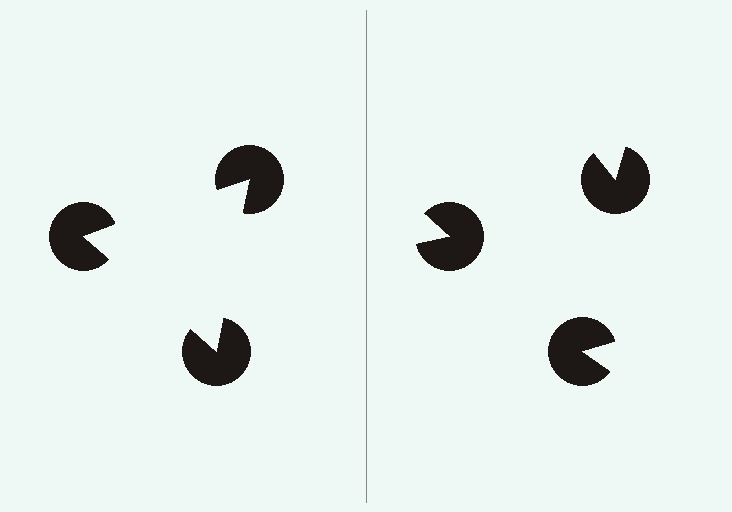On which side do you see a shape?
An illusory triangle appears on the left side. On the right side the wedge cuts are rotated, so no coherent shape forms.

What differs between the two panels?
The pac-man discs are positioned identically on both sides; only the wedge orientations differ. On the left they align to a triangle; on the right they are misaligned.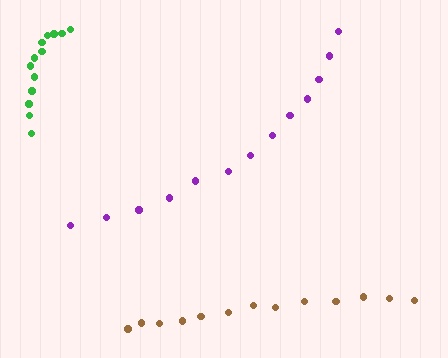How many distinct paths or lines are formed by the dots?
There are 3 distinct paths.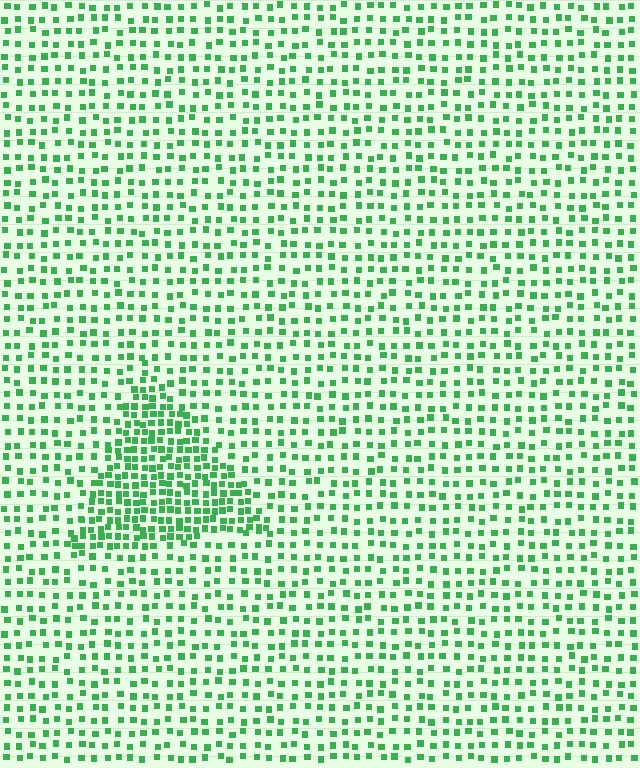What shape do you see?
I see a triangle.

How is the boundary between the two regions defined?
The boundary is defined by a change in element density (approximately 2.1x ratio). All elements are the same color, size, and shape.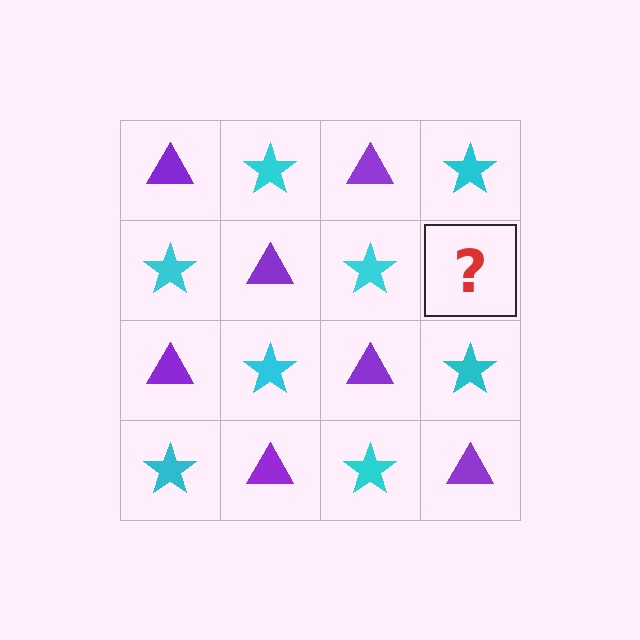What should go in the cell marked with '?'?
The missing cell should contain a purple triangle.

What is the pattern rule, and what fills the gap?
The rule is that it alternates purple triangle and cyan star in a checkerboard pattern. The gap should be filled with a purple triangle.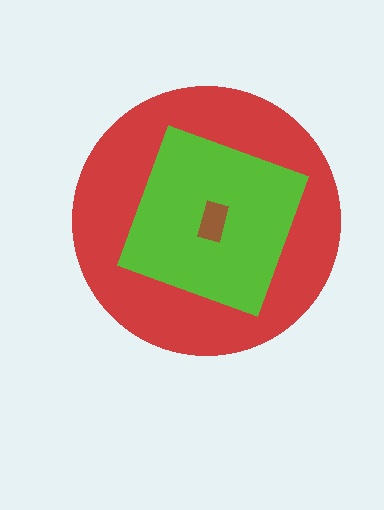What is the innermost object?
The brown rectangle.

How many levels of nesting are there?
3.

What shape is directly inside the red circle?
The lime square.